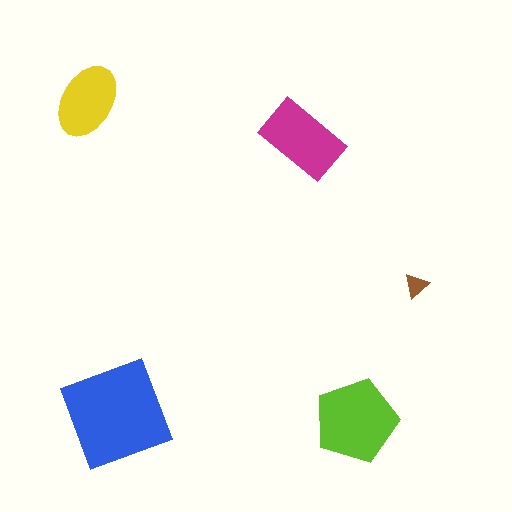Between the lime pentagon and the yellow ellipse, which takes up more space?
The lime pentagon.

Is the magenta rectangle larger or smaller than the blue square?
Smaller.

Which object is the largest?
The blue square.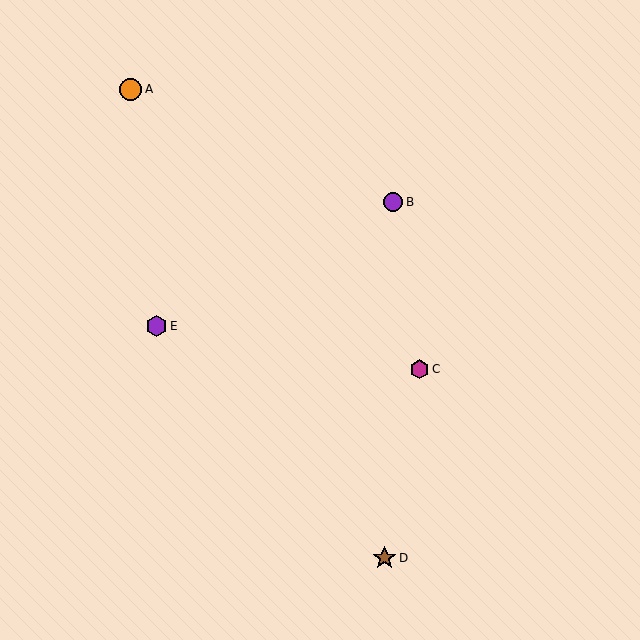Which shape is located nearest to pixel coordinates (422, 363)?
The magenta hexagon (labeled C) at (420, 369) is nearest to that location.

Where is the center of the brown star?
The center of the brown star is at (384, 558).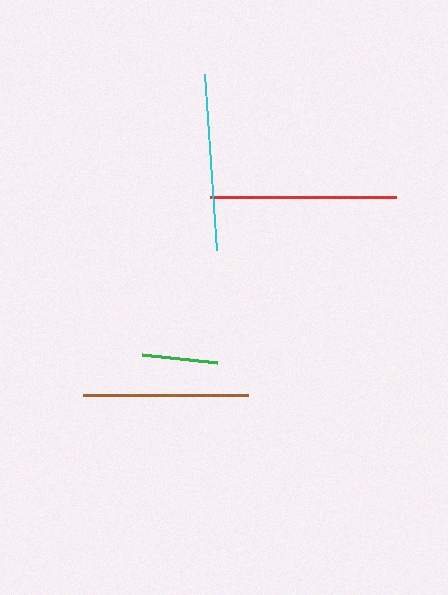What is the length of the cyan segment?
The cyan segment is approximately 177 pixels long.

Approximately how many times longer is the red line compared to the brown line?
The red line is approximately 1.1 times the length of the brown line.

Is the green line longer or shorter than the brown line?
The brown line is longer than the green line.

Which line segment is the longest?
The red line is the longest at approximately 186 pixels.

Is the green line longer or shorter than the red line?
The red line is longer than the green line.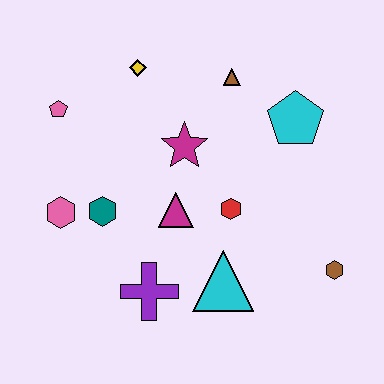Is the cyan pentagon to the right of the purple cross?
Yes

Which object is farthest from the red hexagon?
The pink pentagon is farthest from the red hexagon.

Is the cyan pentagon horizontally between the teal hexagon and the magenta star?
No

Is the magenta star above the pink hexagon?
Yes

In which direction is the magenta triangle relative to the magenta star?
The magenta triangle is below the magenta star.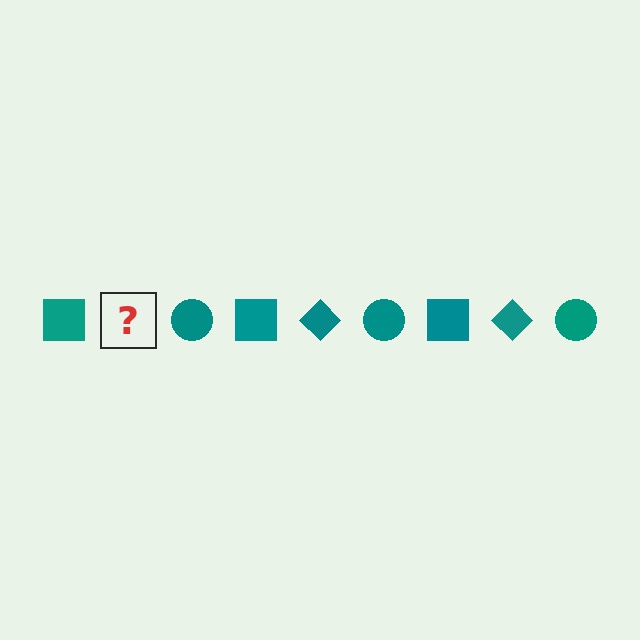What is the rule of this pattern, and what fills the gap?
The rule is that the pattern cycles through square, diamond, circle shapes in teal. The gap should be filled with a teal diamond.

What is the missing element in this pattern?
The missing element is a teal diamond.